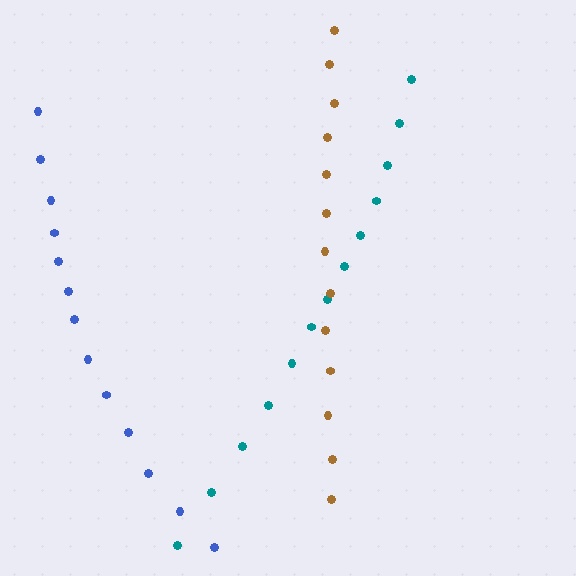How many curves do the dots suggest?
There are 3 distinct paths.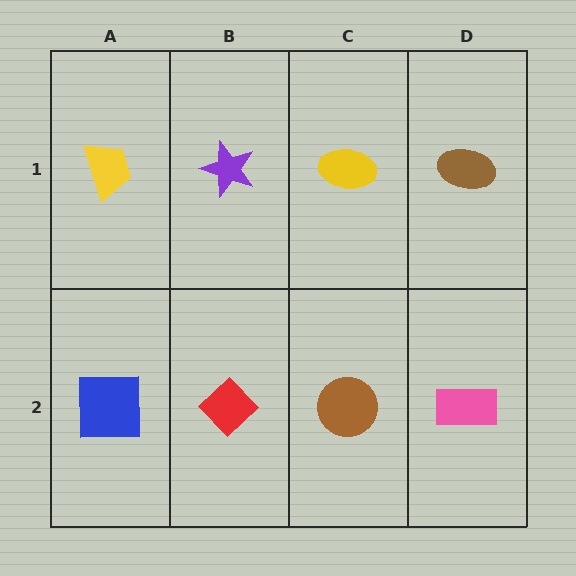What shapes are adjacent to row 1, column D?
A pink rectangle (row 2, column D), a yellow ellipse (row 1, column C).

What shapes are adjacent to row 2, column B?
A purple star (row 1, column B), a blue square (row 2, column A), a brown circle (row 2, column C).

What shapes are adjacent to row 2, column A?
A yellow trapezoid (row 1, column A), a red diamond (row 2, column B).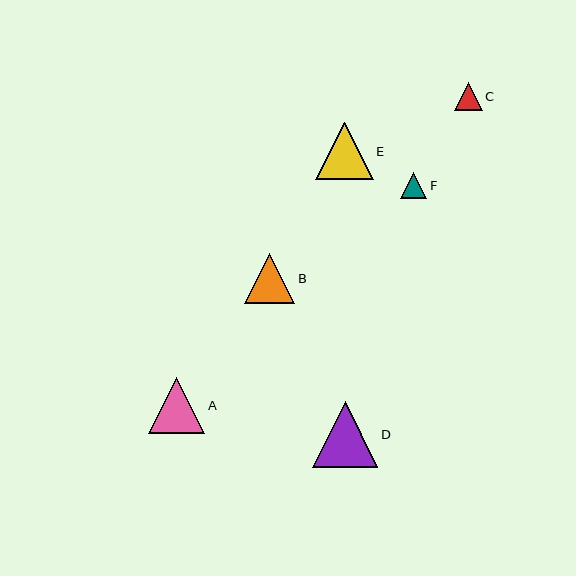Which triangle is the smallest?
Triangle F is the smallest with a size of approximately 26 pixels.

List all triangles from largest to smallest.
From largest to smallest: D, E, A, B, C, F.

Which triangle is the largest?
Triangle D is the largest with a size of approximately 65 pixels.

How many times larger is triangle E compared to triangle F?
Triangle E is approximately 2.2 times the size of triangle F.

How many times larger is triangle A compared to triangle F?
Triangle A is approximately 2.2 times the size of triangle F.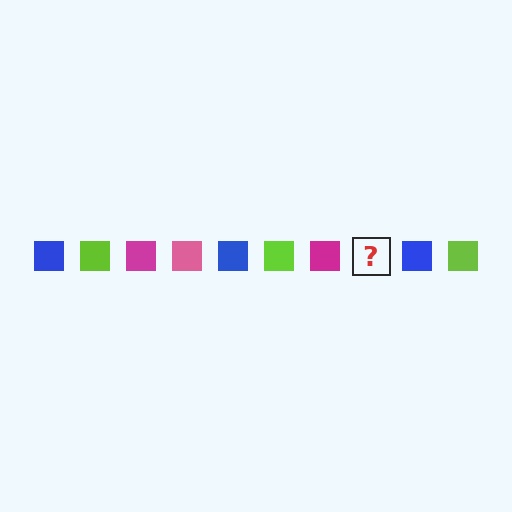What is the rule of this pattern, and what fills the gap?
The rule is that the pattern cycles through blue, lime, magenta, pink squares. The gap should be filled with a pink square.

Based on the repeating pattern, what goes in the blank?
The blank should be a pink square.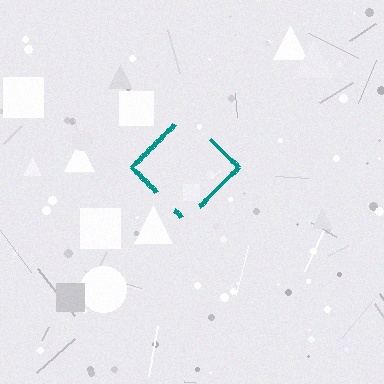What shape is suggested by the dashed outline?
The dashed outline suggests a diamond.